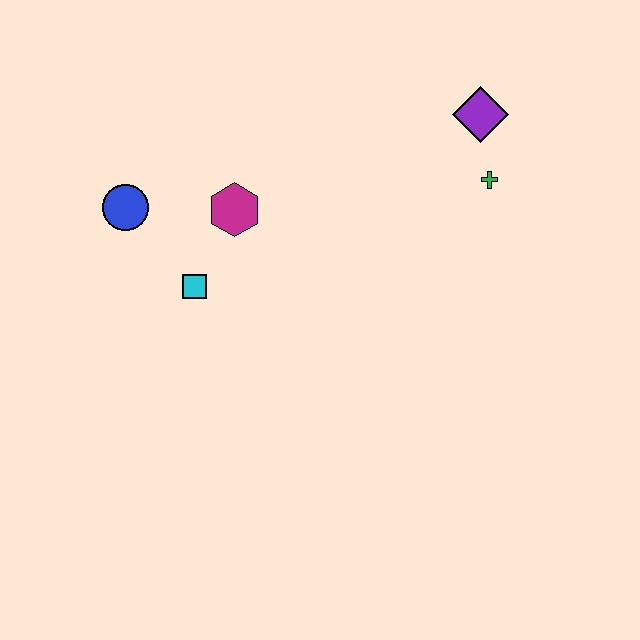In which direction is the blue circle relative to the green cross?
The blue circle is to the left of the green cross.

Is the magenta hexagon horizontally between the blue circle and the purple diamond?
Yes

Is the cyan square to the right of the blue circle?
Yes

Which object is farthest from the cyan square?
The purple diamond is farthest from the cyan square.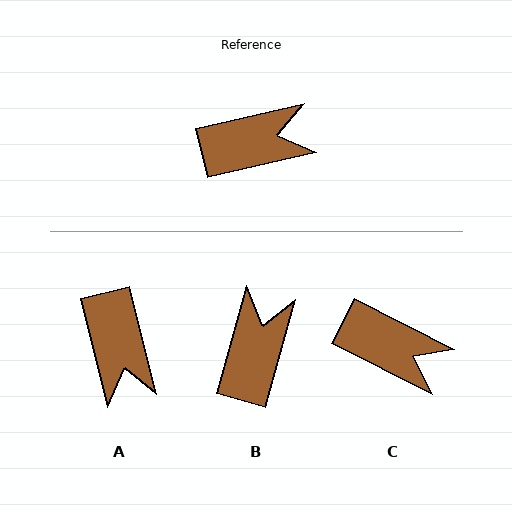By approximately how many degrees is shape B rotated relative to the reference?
Approximately 61 degrees counter-clockwise.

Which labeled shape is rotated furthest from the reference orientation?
A, about 89 degrees away.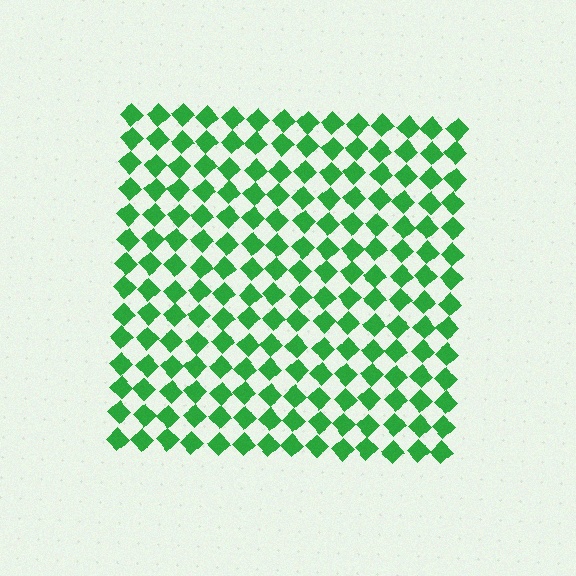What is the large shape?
The large shape is a square.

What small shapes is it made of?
It is made of small diamonds.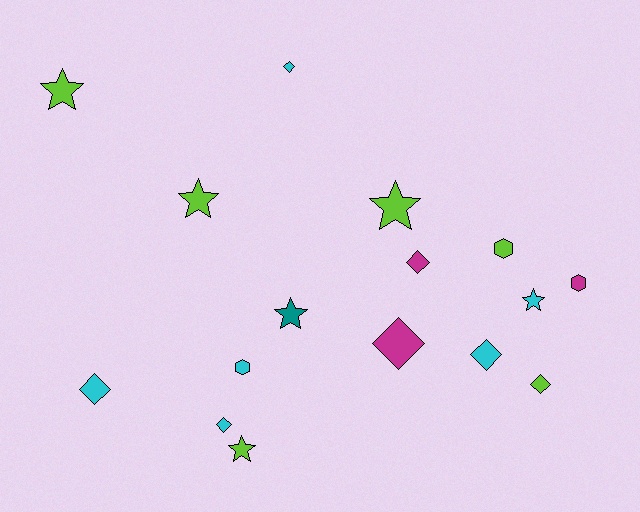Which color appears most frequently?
Cyan, with 6 objects.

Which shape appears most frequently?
Diamond, with 7 objects.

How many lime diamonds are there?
There is 1 lime diamond.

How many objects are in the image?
There are 16 objects.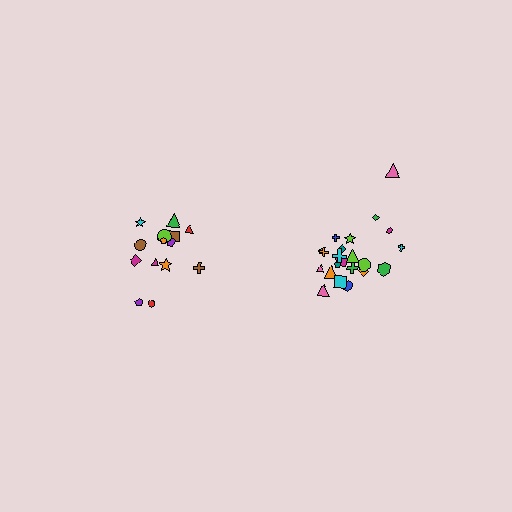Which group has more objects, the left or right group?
The right group.